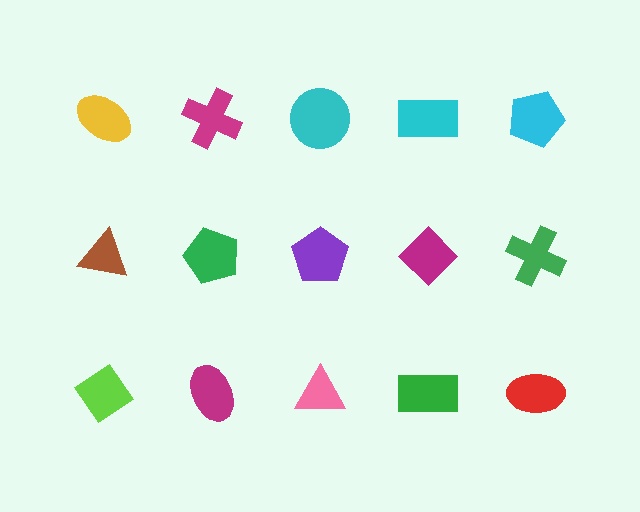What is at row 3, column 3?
A pink triangle.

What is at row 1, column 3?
A cyan circle.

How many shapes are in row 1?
5 shapes.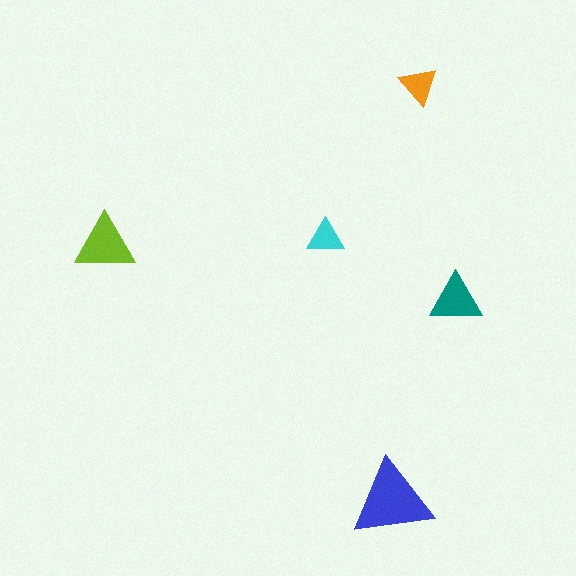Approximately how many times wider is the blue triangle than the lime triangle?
About 1.5 times wider.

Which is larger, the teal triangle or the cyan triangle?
The teal one.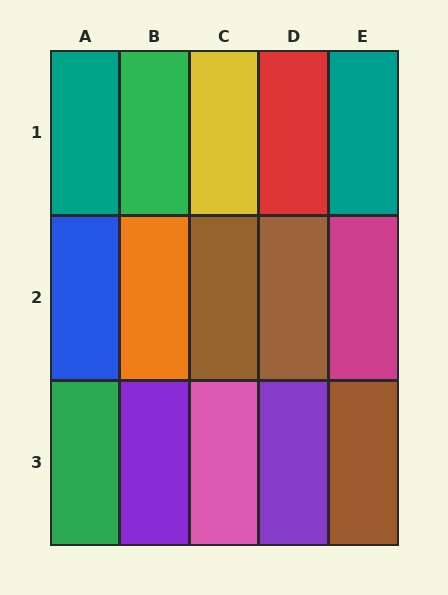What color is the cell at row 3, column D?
Purple.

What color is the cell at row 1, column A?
Teal.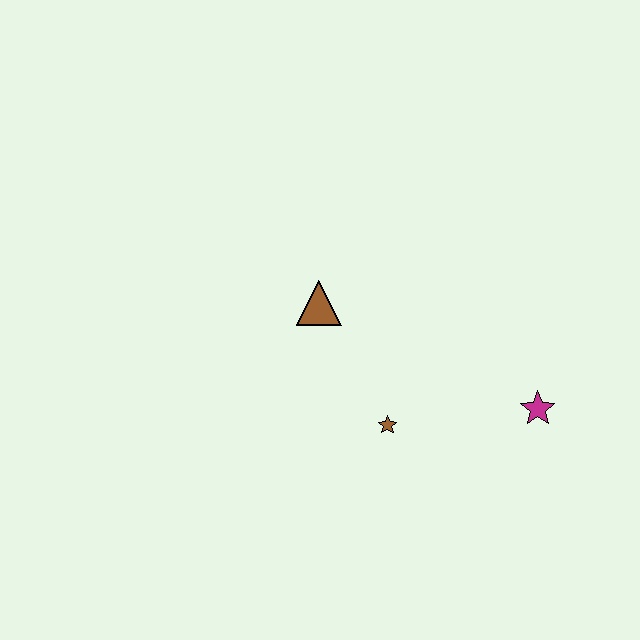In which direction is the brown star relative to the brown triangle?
The brown star is below the brown triangle.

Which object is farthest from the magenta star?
The brown triangle is farthest from the magenta star.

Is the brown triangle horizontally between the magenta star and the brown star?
No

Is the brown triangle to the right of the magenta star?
No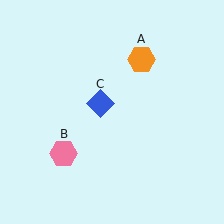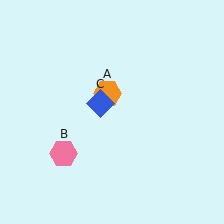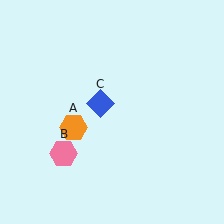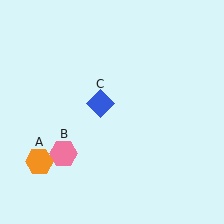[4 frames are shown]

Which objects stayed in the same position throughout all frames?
Pink hexagon (object B) and blue diamond (object C) remained stationary.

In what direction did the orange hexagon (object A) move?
The orange hexagon (object A) moved down and to the left.